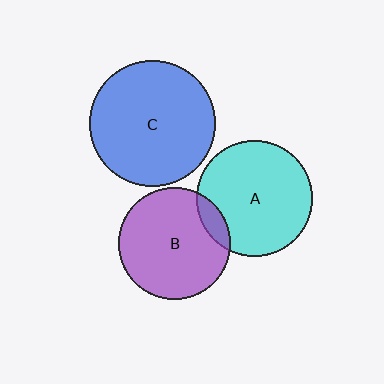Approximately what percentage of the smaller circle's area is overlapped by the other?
Approximately 10%.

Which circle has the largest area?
Circle C (blue).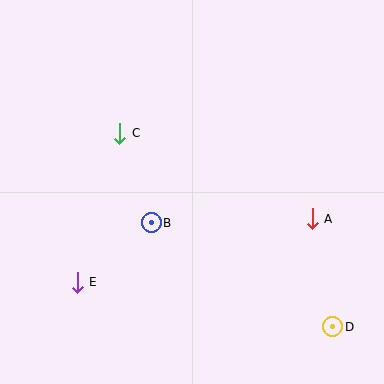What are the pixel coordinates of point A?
Point A is at (312, 219).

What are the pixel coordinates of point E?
Point E is at (77, 282).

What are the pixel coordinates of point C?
Point C is at (120, 133).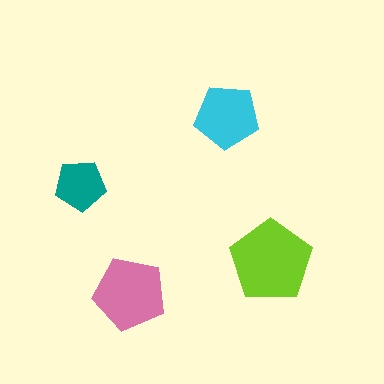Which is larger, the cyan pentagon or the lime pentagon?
The lime one.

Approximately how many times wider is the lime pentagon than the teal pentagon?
About 1.5 times wider.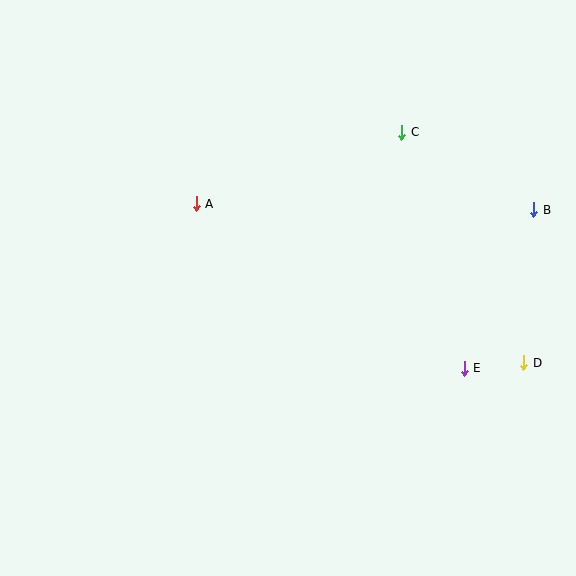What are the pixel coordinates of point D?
Point D is at (524, 363).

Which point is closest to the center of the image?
Point A at (196, 204) is closest to the center.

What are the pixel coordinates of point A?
Point A is at (196, 204).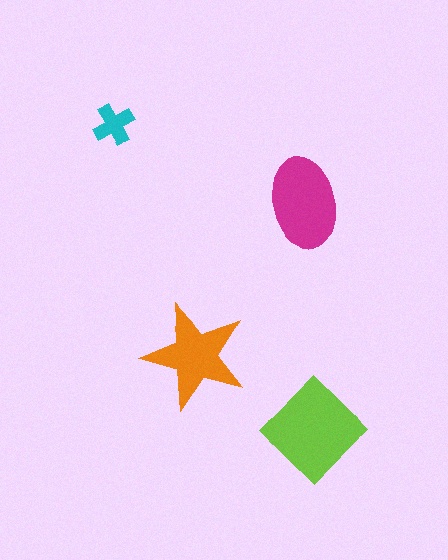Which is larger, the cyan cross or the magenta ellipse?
The magenta ellipse.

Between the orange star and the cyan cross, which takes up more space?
The orange star.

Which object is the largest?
The lime diamond.